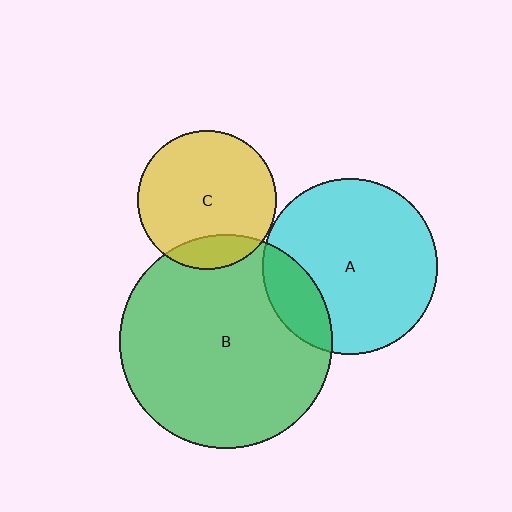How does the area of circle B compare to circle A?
Approximately 1.5 times.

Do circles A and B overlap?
Yes.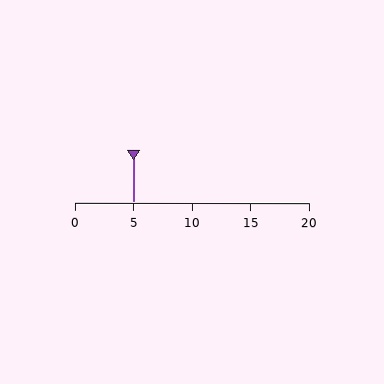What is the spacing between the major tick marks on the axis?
The major ticks are spaced 5 apart.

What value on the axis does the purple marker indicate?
The marker indicates approximately 5.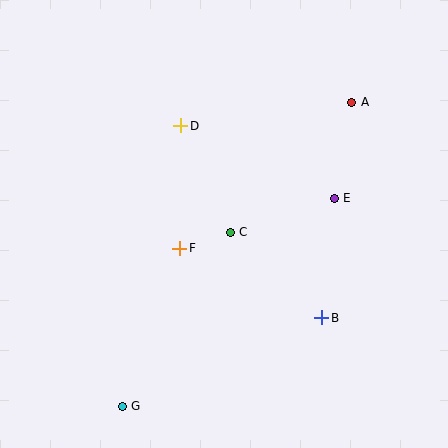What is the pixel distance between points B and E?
The distance between B and E is 121 pixels.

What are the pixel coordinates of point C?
Point C is at (230, 232).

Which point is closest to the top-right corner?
Point A is closest to the top-right corner.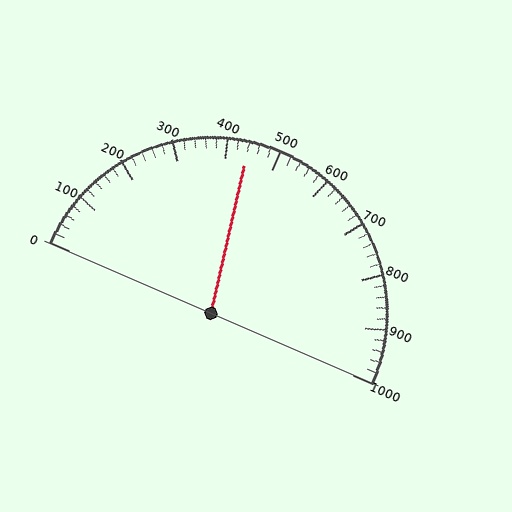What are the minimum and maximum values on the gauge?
The gauge ranges from 0 to 1000.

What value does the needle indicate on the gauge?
The needle indicates approximately 440.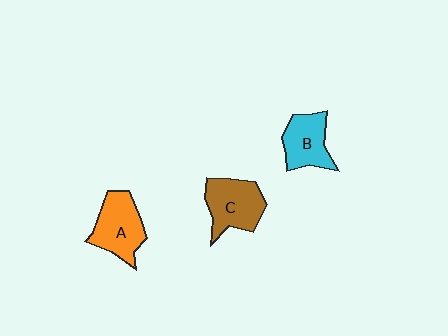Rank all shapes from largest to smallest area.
From largest to smallest: C (brown), A (orange), B (cyan).